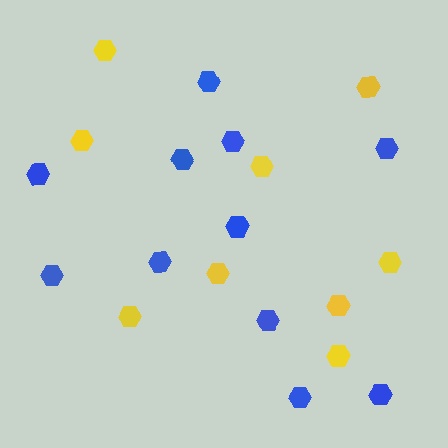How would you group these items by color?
There are 2 groups: one group of yellow hexagons (9) and one group of blue hexagons (11).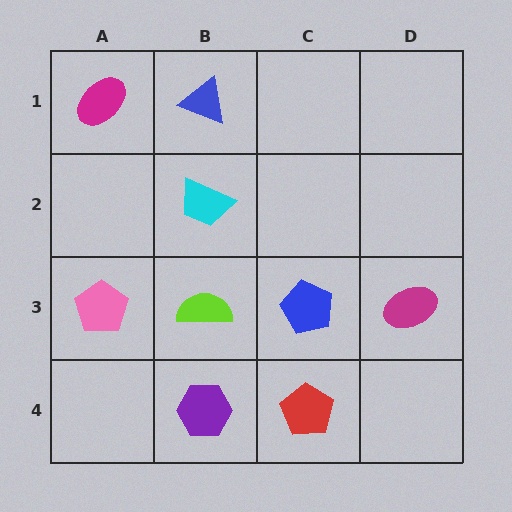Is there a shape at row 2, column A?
No, that cell is empty.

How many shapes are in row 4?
2 shapes.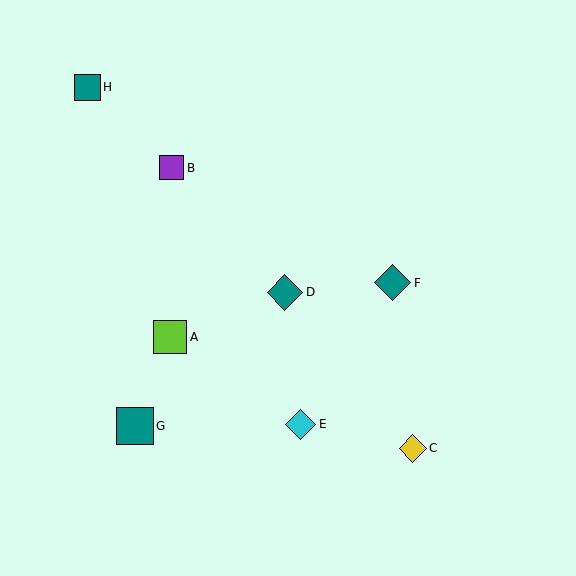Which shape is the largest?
The teal square (labeled G) is the largest.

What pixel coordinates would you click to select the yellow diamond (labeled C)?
Click at (413, 448) to select the yellow diamond C.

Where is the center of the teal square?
The center of the teal square is at (87, 87).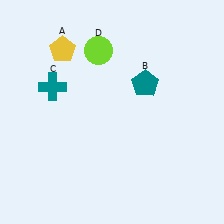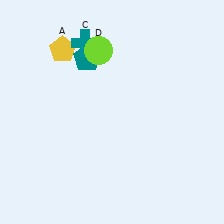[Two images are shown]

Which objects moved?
The objects that moved are: the teal pentagon (B), the teal cross (C).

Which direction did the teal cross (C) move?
The teal cross (C) moved up.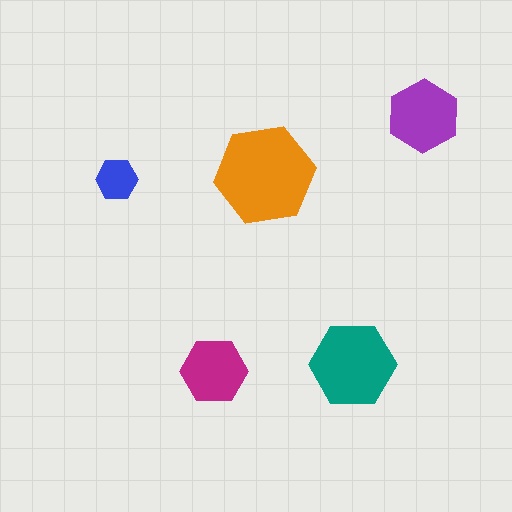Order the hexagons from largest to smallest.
the orange one, the teal one, the purple one, the magenta one, the blue one.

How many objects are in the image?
There are 5 objects in the image.